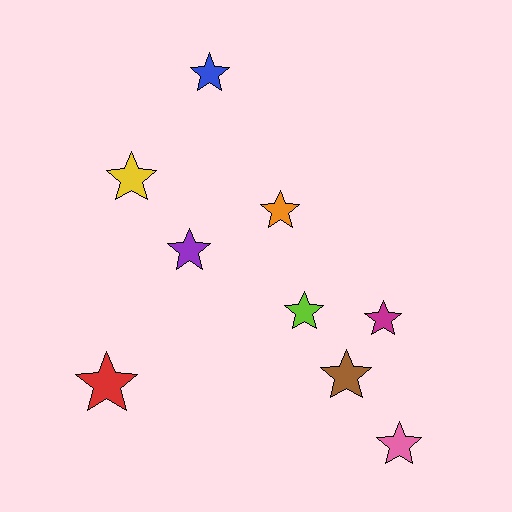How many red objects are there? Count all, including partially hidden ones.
There is 1 red object.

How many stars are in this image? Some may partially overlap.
There are 9 stars.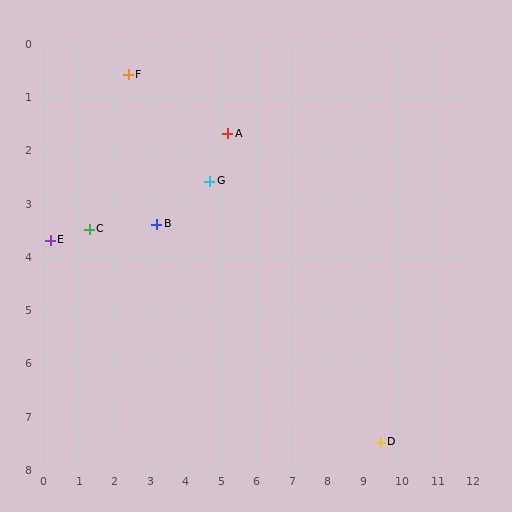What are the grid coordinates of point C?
Point C is at approximately (1.3, 3.5).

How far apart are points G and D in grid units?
Points G and D are about 6.9 grid units apart.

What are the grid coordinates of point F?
Point F is at approximately (2.4, 0.6).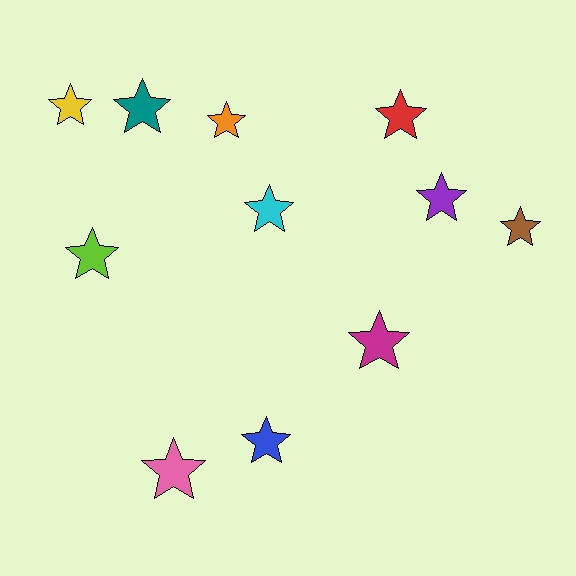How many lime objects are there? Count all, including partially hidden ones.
There is 1 lime object.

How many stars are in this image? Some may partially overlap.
There are 11 stars.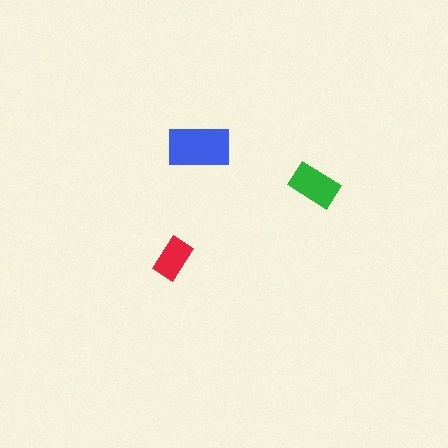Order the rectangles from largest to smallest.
the blue one, the green one, the red one.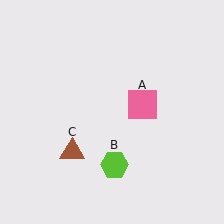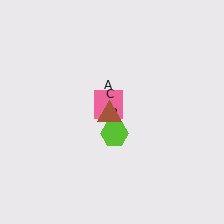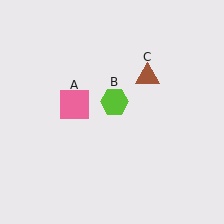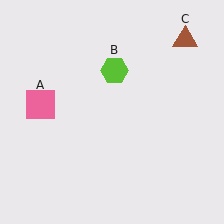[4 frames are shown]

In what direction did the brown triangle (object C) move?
The brown triangle (object C) moved up and to the right.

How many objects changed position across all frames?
3 objects changed position: pink square (object A), lime hexagon (object B), brown triangle (object C).